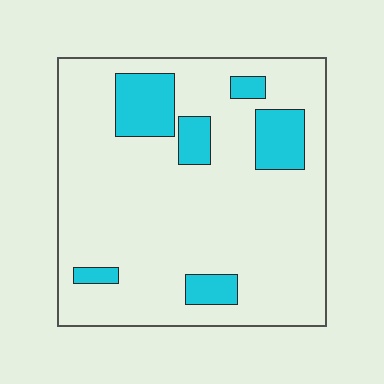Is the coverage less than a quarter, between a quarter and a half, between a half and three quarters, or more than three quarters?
Less than a quarter.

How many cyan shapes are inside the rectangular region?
6.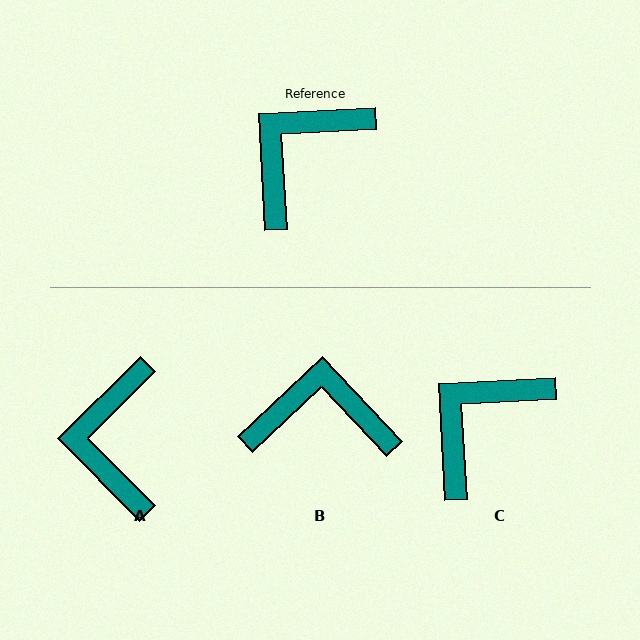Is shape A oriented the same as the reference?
No, it is off by about 42 degrees.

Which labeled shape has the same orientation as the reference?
C.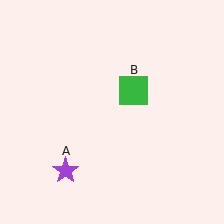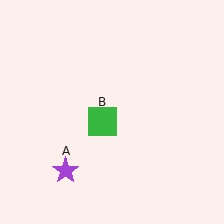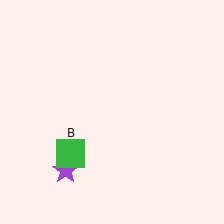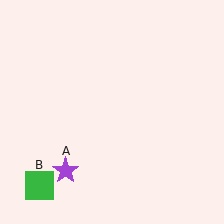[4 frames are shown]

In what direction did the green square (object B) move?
The green square (object B) moved down and to the left.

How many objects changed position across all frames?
1 object changed position: green square (object B).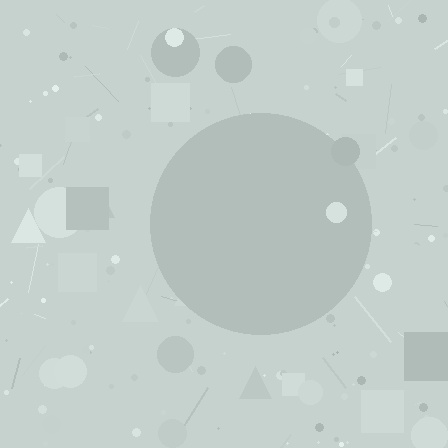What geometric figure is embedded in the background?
A circle is embedded in the background.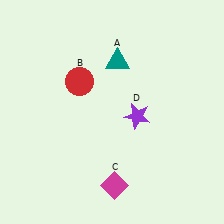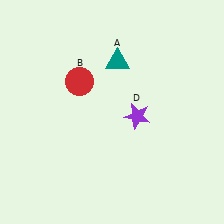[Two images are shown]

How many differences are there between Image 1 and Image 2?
There is 1 difference between the two images.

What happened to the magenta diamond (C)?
The magenta diamond (C) was removed in Image 2. It was in the bottom-right area of Image 1.